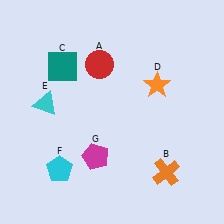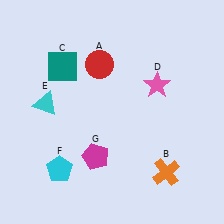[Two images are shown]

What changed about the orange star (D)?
In Image 1, D is orange. In Image 2, it changed to pink.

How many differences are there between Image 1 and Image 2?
There is 1 difference between the two images.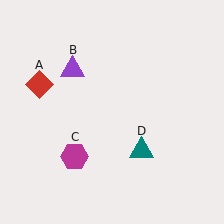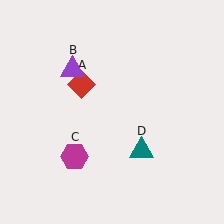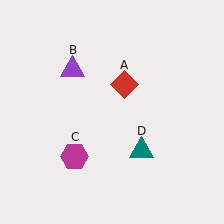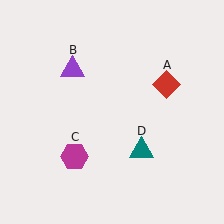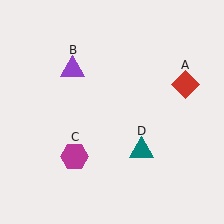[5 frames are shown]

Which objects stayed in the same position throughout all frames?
Purple triangle (object B) and magenta hexagon (object C) and teal triangle (object D) remained stationary.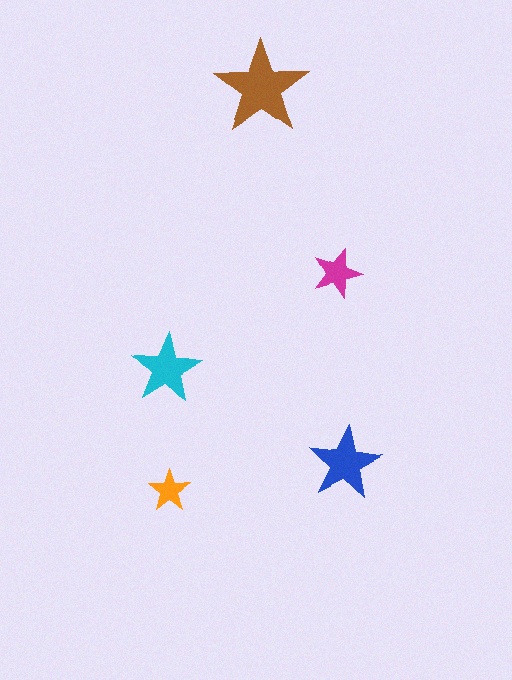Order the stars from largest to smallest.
the brown one, the blue one, the cyan one, the magenta one, the orange one.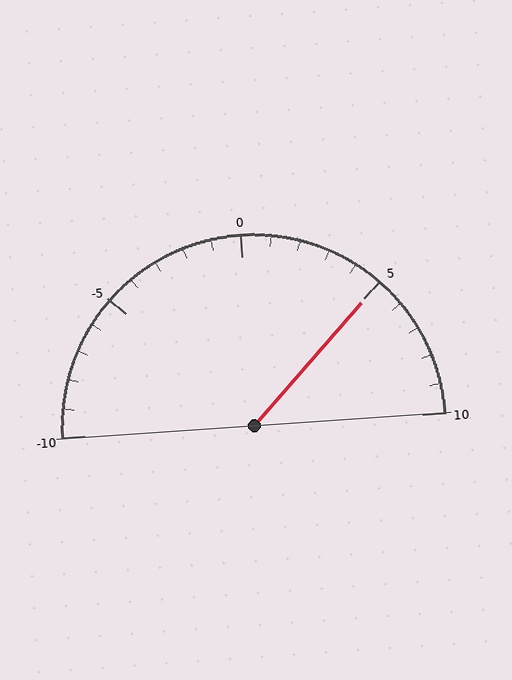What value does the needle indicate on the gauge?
The needle indicates approximately 5.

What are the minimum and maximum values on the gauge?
The gauge ranges from -10 to 10.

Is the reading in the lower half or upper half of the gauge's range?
The reading is in the upper half of the range (-10 to 10).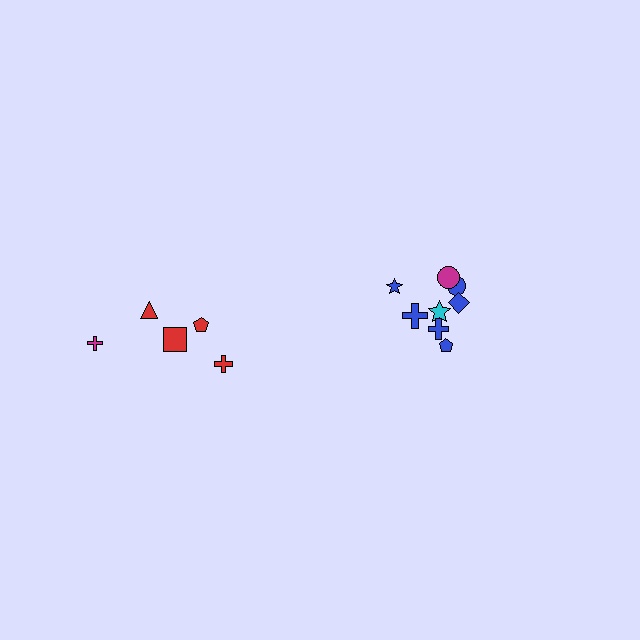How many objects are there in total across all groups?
There are 13 objects.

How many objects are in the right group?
There are 8 objects.